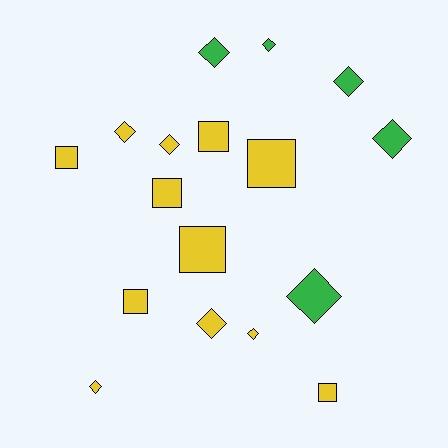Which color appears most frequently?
Yellow, with 12 objects.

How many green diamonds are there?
There are 5 green diamonds.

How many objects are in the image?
There are 17 objects.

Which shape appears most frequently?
Diamond, with 10 objects.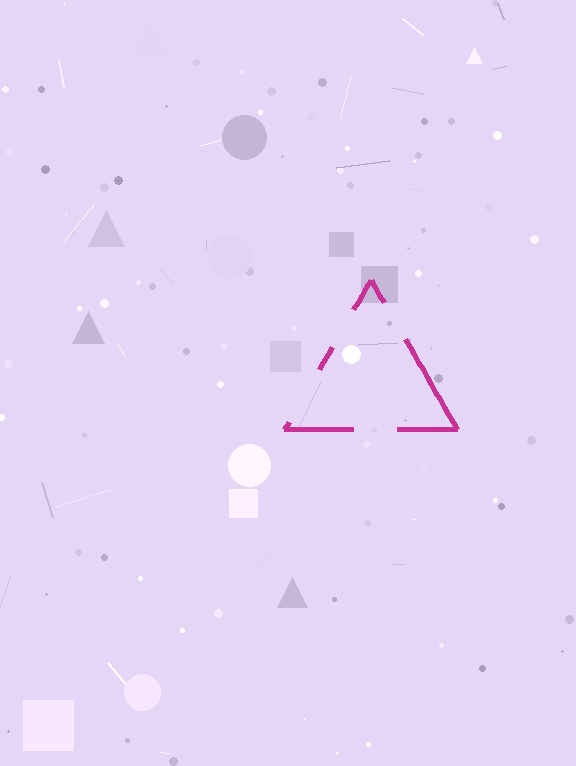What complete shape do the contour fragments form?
The contour fragments form a triangle.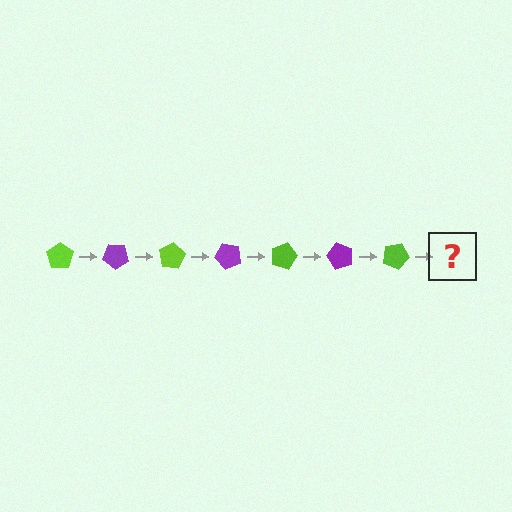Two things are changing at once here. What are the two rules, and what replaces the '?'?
The two rules are that it rotates 40 degrees each step and the color cycles through lime and purple. The '?' should be a purple pentagon, rotated 280 degrees from the start.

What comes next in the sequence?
The next element should be a purple pentagon, rotated 280 degrees from the start.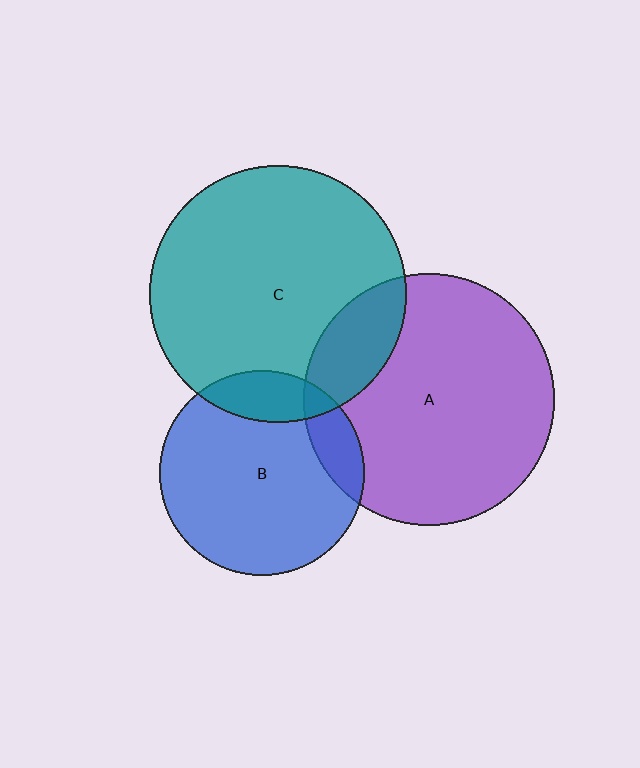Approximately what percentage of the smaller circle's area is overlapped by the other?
Approximately 15%.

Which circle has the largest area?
Circle C (teal).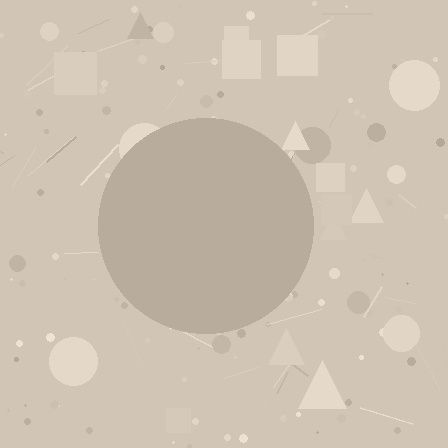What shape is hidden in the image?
A circle is hidden in the image.